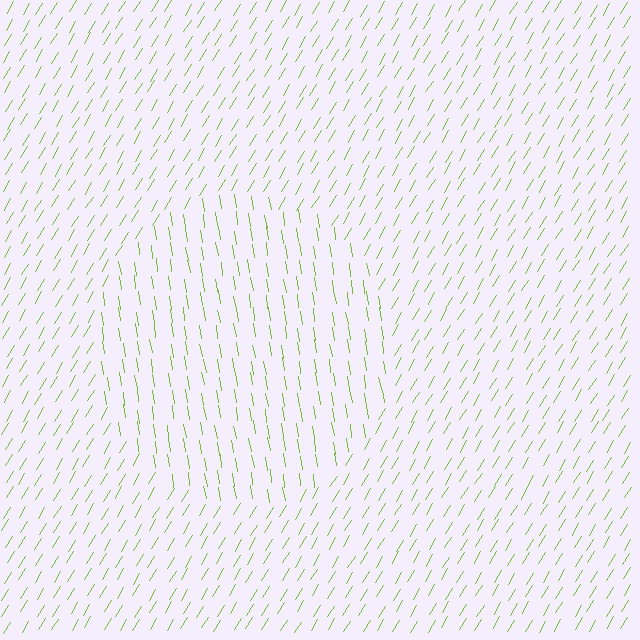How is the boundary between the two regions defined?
The boundary is defined purely by a change in line orientation (approximately 40 degrees difference). All lines are the same color and thickness.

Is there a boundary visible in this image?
Yes, there is a texture boundary formed by a change in line orientation.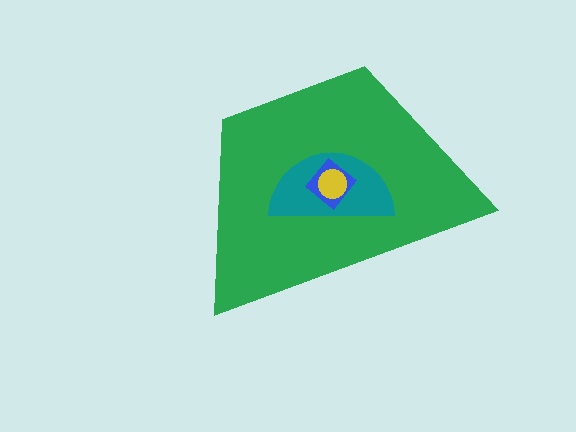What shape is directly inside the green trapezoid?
The teal semicircle.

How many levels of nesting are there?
4.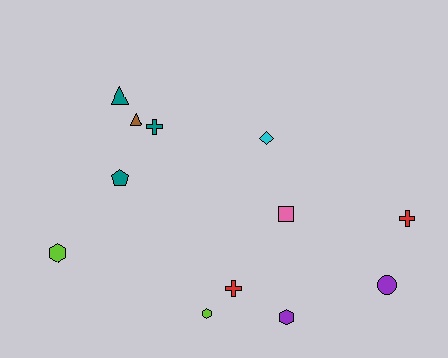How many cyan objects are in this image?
There is 1 cyan object.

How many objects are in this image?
There are 12 objects.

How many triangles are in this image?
There are 2 triangles.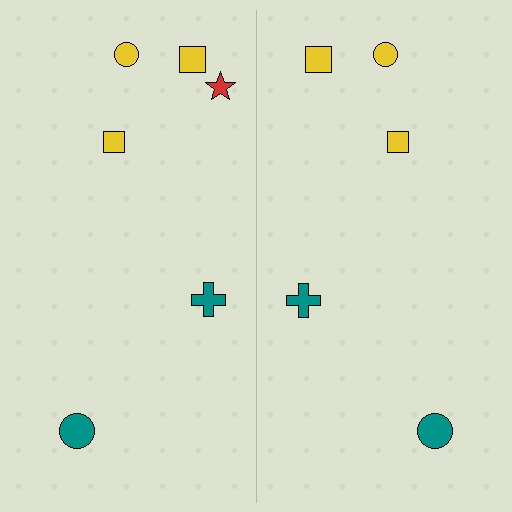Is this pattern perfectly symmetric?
No, the pattern is not perfectly symmetric. A red star is missing from the right side.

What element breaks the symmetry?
A red star is missing from the right side.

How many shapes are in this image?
There are 11 shapes in this image.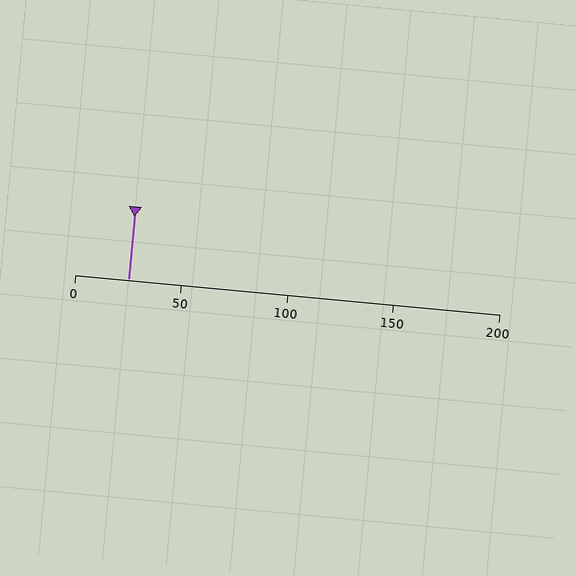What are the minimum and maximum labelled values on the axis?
The axis runs from 0 to 200.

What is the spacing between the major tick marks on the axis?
The major ticks are spaced 50 apart.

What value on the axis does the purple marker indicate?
The marker indicates approximately 25.